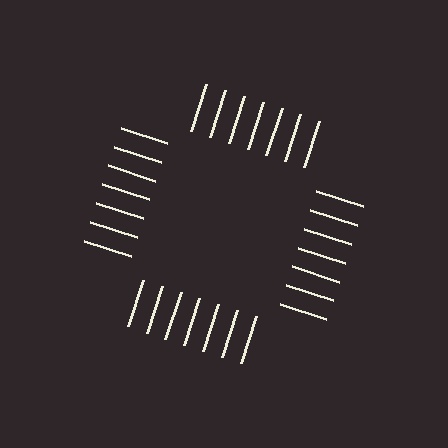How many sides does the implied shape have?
4 sides — the line-ends trace a square.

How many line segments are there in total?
28 — 7 along each of the 4 edges.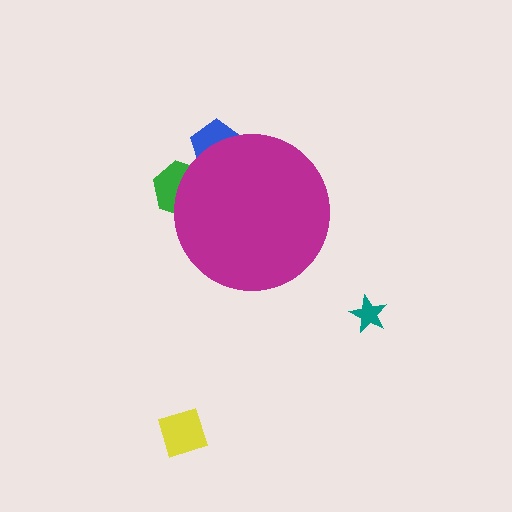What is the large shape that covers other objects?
A magenta circle.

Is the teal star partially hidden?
No, the teal star is fully visible.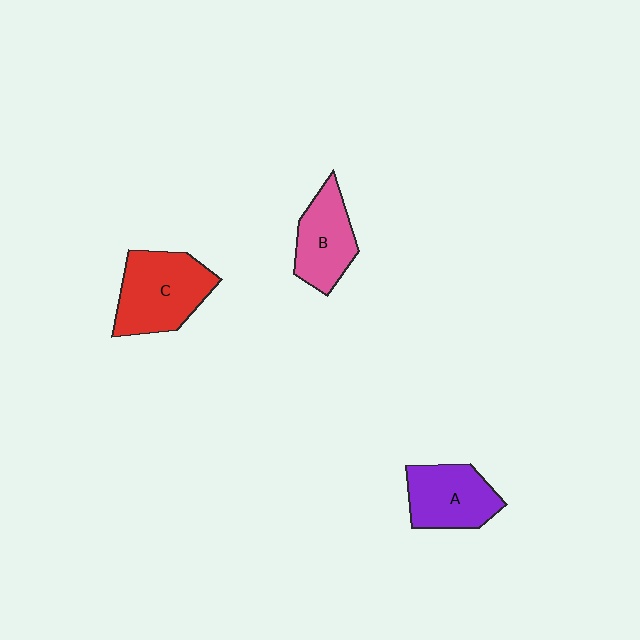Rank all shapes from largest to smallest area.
From largest to smallest: C (red), A (purple), B (pink).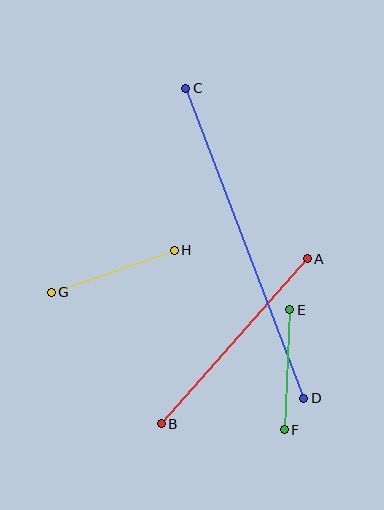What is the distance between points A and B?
The distance is approximately 220 pixels.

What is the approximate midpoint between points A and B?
The midpoint is at approximately (234, 341) pixels.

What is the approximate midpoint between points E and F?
The midpoint is at approximately (287, 370) pixels.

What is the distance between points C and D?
The distance is approximately 332 pixels.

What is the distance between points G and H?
The distance is approximately 130 pixels.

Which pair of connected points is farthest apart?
Points C and D are farthest apart.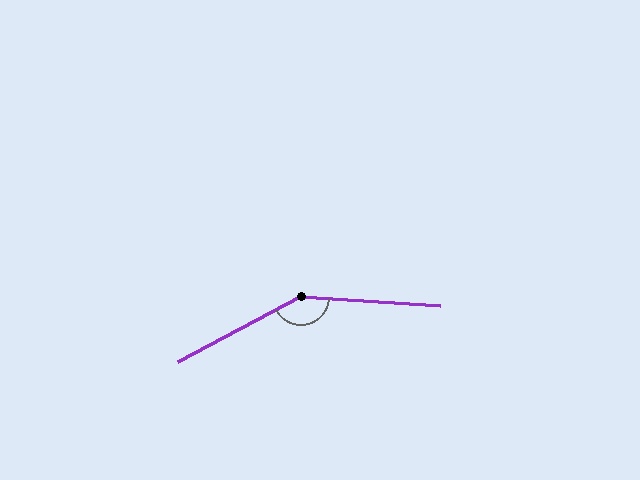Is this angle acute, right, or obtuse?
It is obtuse.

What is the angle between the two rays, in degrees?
Approximately 148 degrees.